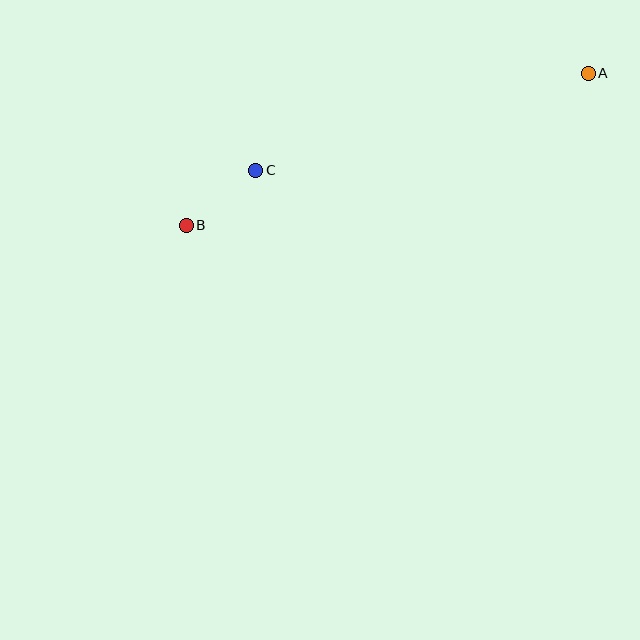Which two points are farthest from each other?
Points A and B are farthest from each other.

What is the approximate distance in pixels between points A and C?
The distance between A and C is approximately 346 pixels.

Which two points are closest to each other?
Points B and C are closest to each other.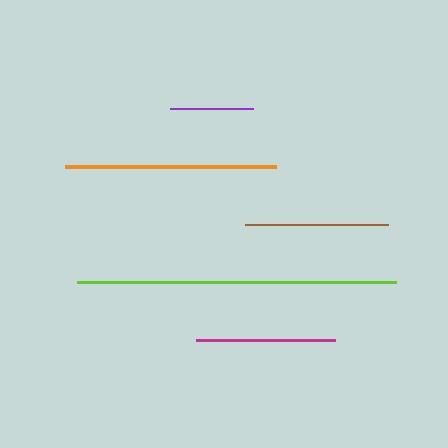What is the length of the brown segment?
The brown segment is approximately 143 pixels long.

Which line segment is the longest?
The lime line is the longest at approximately 318 pixels.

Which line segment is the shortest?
The purple line is the shortest at approximately 83 pixels.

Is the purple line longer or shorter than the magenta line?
The magenta line is longer than the purple line.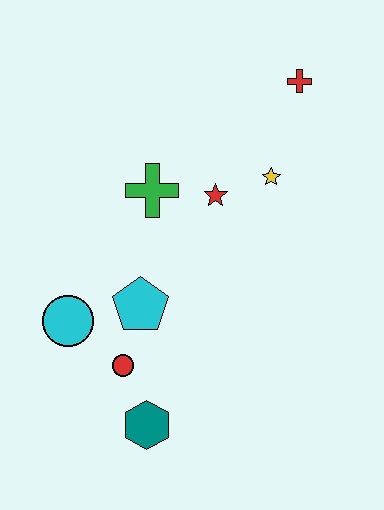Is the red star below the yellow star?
Yes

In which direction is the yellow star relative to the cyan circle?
The yellow star is to the right of the cyan circle.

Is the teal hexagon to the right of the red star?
No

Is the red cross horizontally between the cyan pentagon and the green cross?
No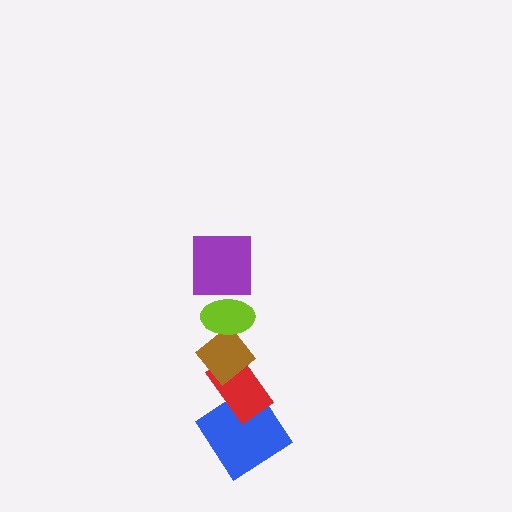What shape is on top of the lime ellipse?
The purple square is on top of the lime ellipse.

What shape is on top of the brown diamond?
The lime ellipse is on top of the brown diamond.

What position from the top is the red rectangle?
The red rectangle is 4th from the top.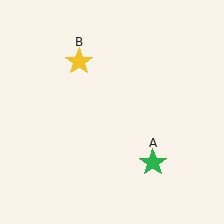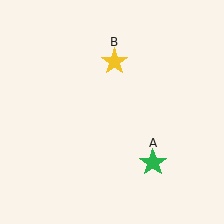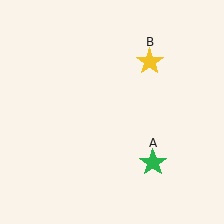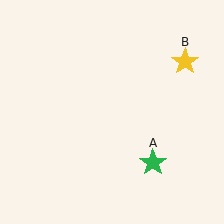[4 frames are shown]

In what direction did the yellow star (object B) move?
The yellow star (object B) moved right.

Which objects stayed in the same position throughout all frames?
Green star (object A) remained stationary.